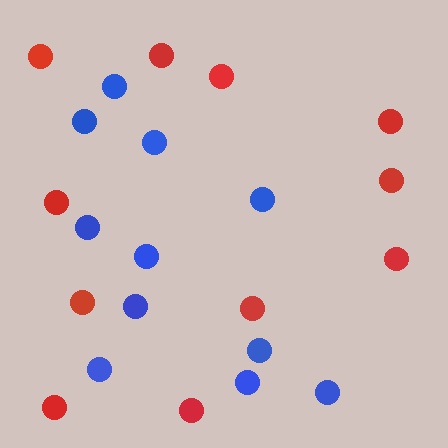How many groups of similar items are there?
There are 2 groups: one group of red circles (11) and one group of blue circles (11).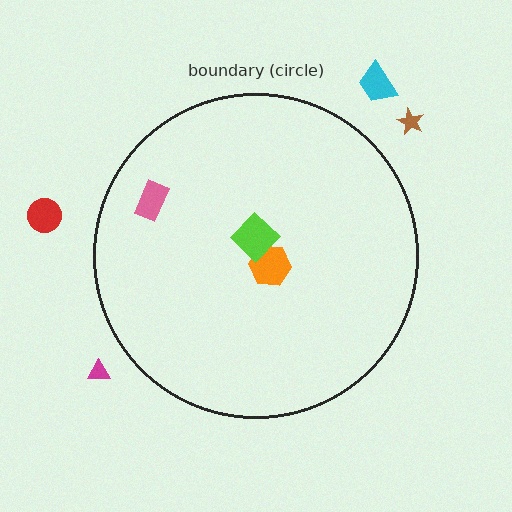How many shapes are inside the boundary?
3 inside, 4 outside.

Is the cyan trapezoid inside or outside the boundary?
Outside.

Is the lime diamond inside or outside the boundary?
Inside.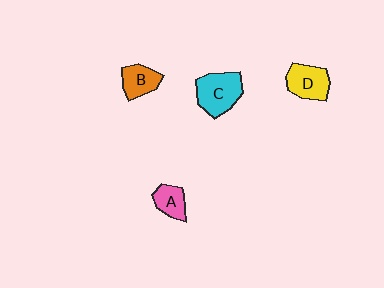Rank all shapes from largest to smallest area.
From largest to smallest: C (cyan), D (yellow), B (orange), A (pink).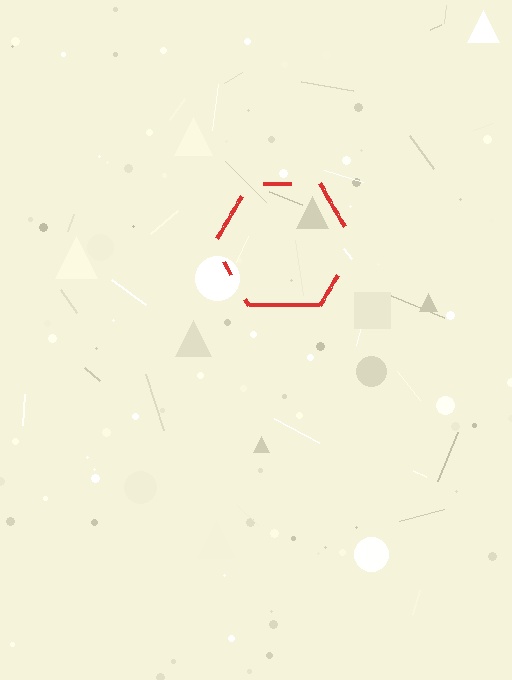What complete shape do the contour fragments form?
The contour fragments form a hexagon.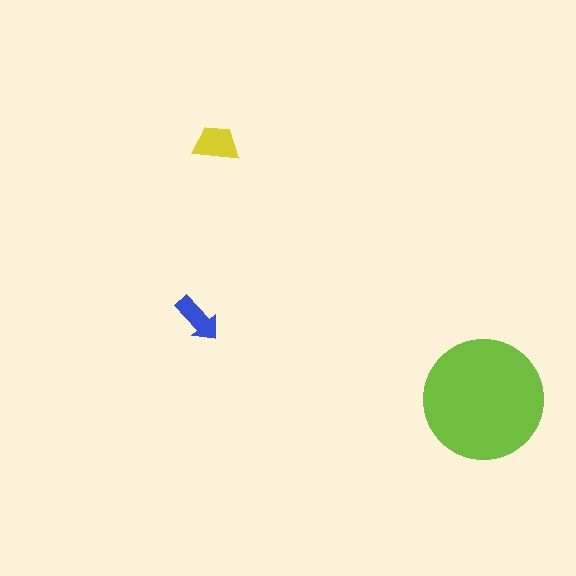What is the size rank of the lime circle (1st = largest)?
1st.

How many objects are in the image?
There are 3 objects in the image.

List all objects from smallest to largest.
The blue arrow, the yellow trapezoid, the lime circle.